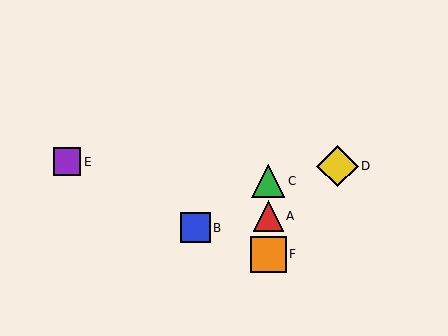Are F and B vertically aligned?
No, F is at x≈268 and B is at x≈195.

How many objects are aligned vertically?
3 objects (A, C, F) are aligned vertically.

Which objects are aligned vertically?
Objects A, C, F are aligned vertically.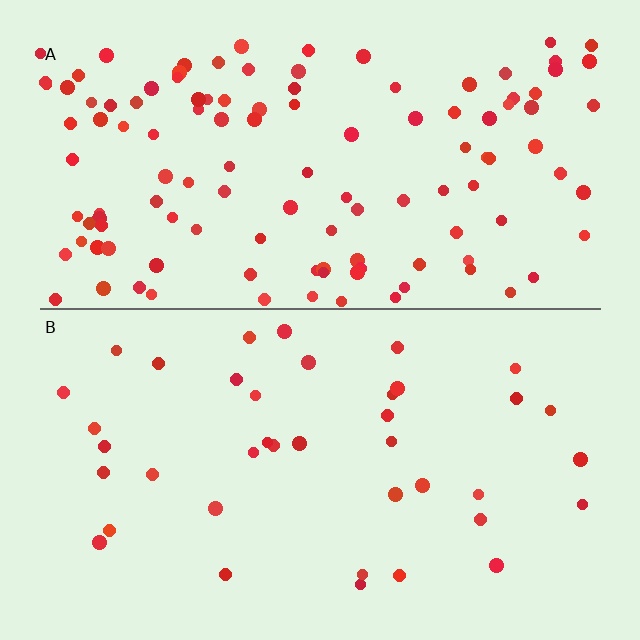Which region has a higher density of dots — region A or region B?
A (the top).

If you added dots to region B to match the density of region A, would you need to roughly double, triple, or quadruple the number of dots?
Approximately triple.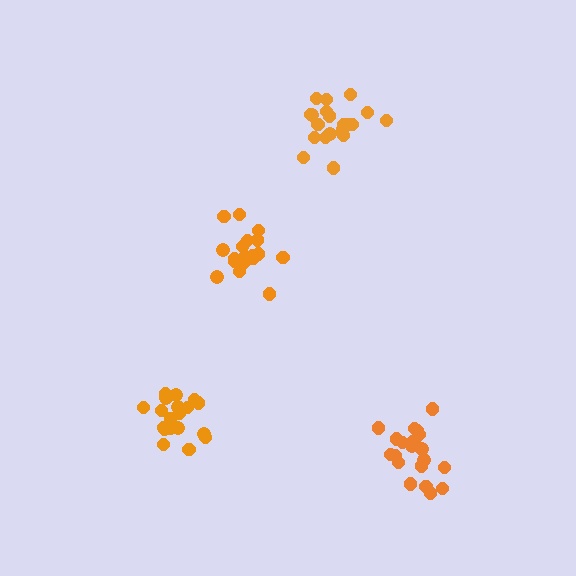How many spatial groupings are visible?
There are 4 spatial groupings.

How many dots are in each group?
Group 1: 20 dots, Group 2: 18 dots, Group 3: 19 dots, Group 4: 21 dots (78 total).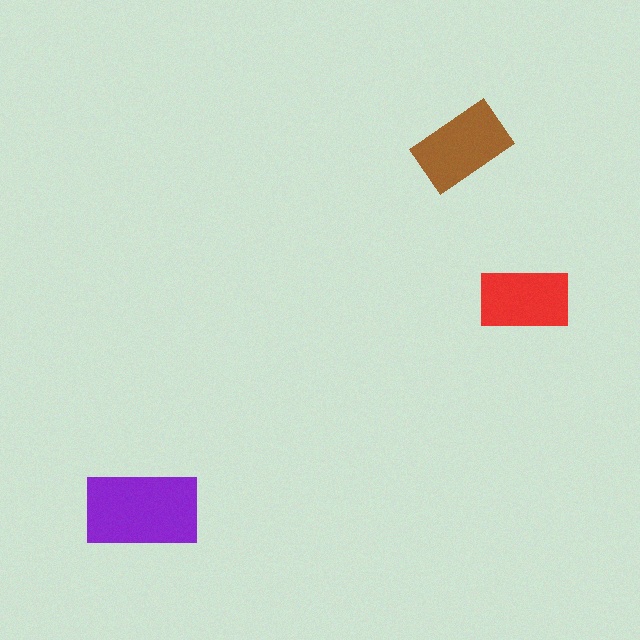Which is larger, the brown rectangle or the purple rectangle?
The purple one.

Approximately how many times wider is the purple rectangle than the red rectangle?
About 1.5 times wider.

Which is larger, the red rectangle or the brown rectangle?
The brown one.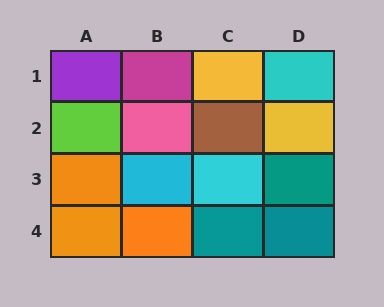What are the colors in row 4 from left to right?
Orange, orange, teal, teal.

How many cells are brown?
1 cell is brown.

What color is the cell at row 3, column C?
Cyan.